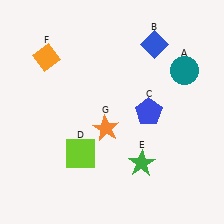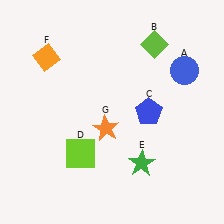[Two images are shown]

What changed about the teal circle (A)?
In Image 1, A is teal. In Image 2, it changed to blue.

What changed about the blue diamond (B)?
In Image 1, B is blue. In Image 2, it changed to lime.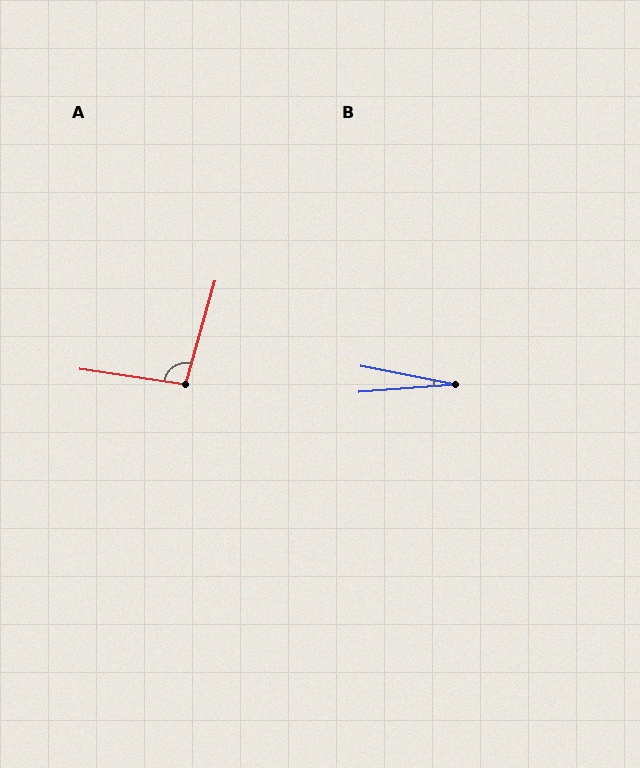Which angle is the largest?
A, at approximately 97 degrees.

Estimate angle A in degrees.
Approximately 97 degrees.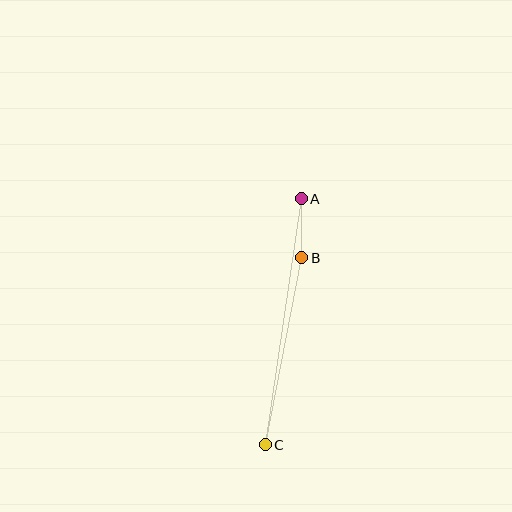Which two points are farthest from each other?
Points A and C are farthest from each other.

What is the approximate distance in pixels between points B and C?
The distance between B and C is approximately 190 pixels.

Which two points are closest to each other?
Points A and B are closest to each other.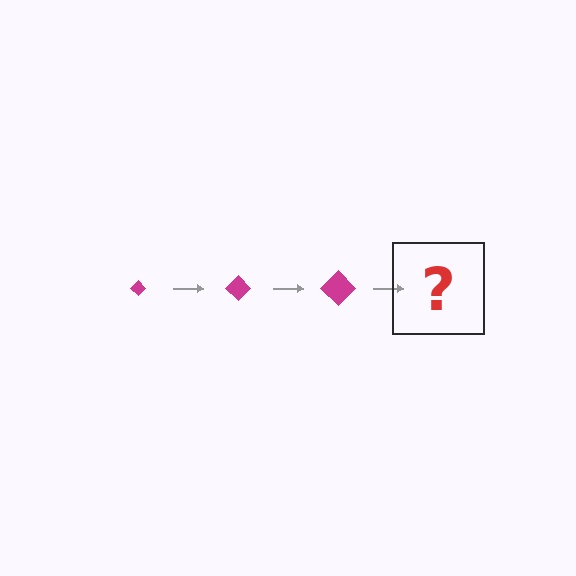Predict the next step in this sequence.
The next step is a magenta diamond, larger than the previous one.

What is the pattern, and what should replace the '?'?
The pattern is that the diamond gets progressively larger each step. The '?' should be a magenta diamond, larger than the previous one.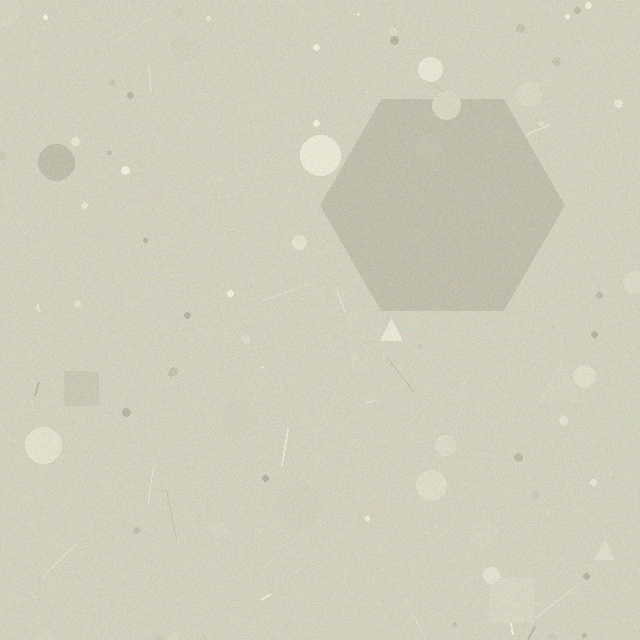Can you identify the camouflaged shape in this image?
The camouflaged shape is a hexagon.